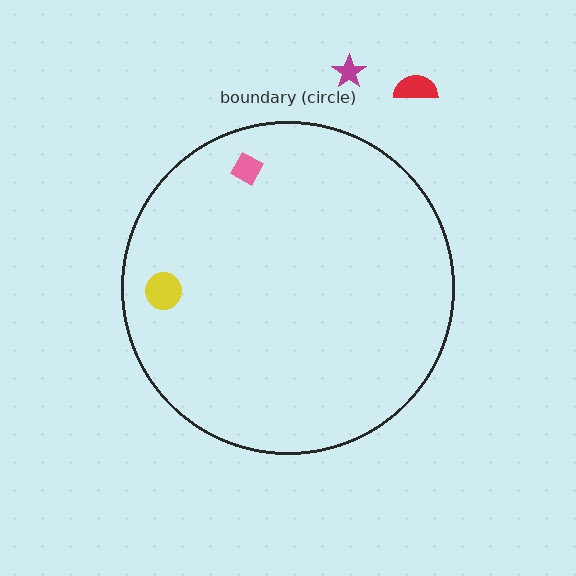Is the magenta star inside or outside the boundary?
Outside.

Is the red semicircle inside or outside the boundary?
Outside.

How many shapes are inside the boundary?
2 inside, 2 outside.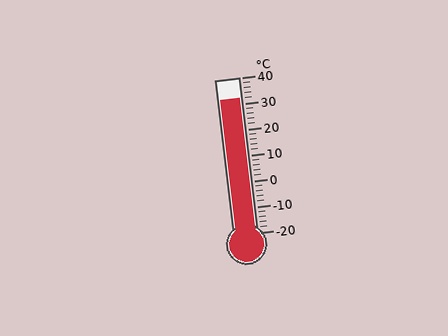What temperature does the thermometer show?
The thermometer shows approximately 32°C.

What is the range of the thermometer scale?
The thermometer scale ranges from -20°C to 40°C.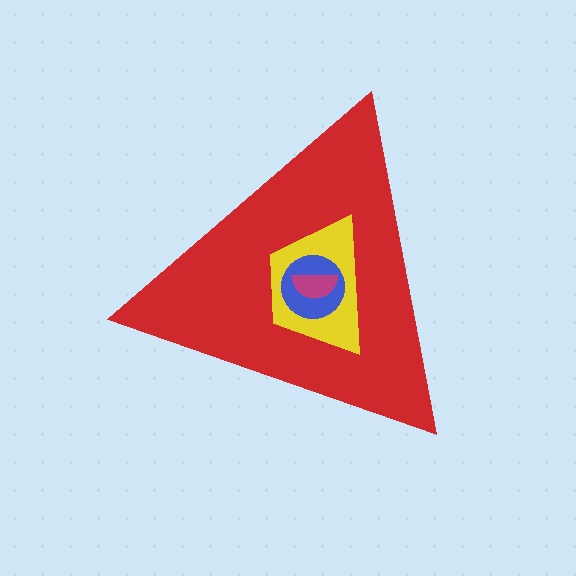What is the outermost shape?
The red triangle.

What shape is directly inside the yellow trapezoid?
The blue circle.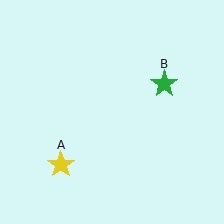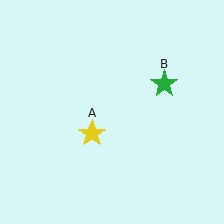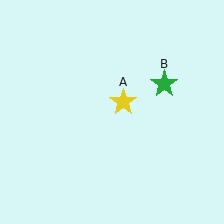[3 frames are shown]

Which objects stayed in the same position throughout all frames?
Green star (object B) remained stationary.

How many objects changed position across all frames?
1 object changed position: yellow star (object A).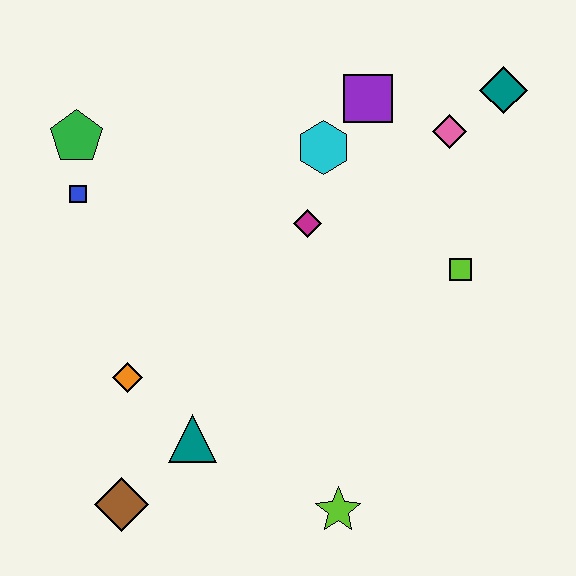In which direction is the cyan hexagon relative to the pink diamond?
The cyan hexagon is to the left of the pink diamond.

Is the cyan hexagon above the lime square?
Yes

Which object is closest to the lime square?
The pink diamond is closest to the lime square.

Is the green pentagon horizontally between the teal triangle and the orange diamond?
No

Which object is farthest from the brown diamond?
The teal diamond is farthest from the brown diamond.